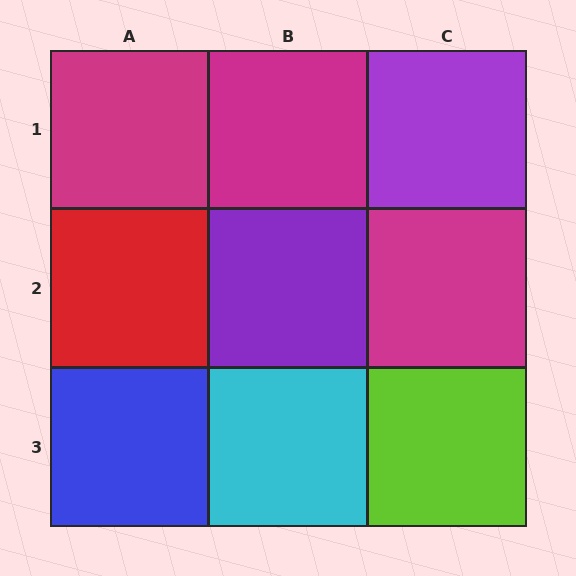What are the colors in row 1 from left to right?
Magenta, magenta, purple.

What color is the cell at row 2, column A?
Red.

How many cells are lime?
1 cell is lime.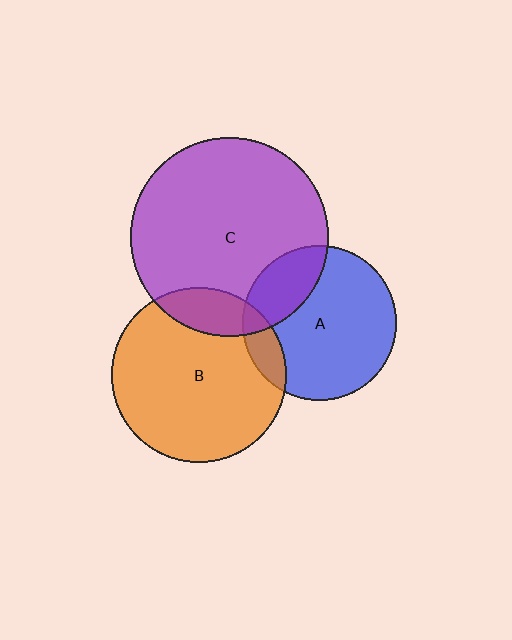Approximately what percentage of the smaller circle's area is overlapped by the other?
Approximately 10%.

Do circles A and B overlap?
Yes.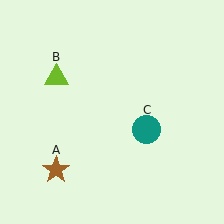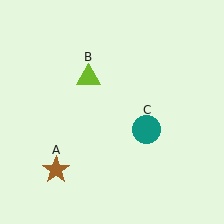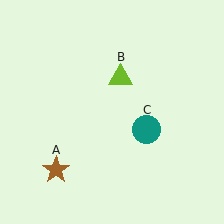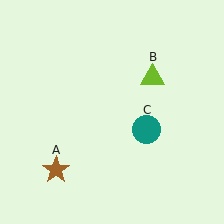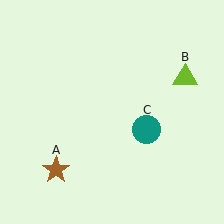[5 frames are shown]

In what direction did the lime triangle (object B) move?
The lime triangle (object B) moved right.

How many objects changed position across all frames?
1 object changed position: lime triangle (object B).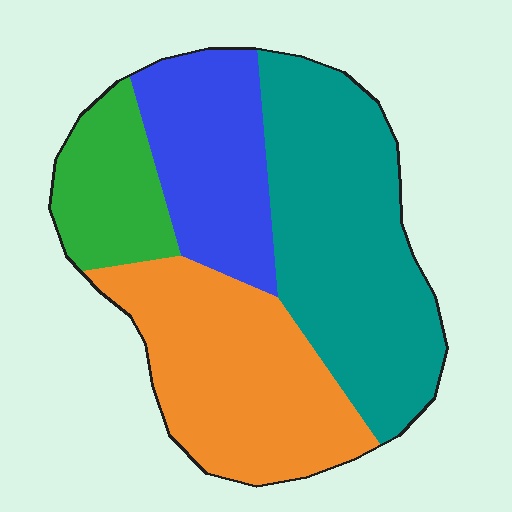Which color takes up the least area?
Green, at roughly 15%.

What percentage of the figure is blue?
Blue takes up between a sixth and a third of the figure.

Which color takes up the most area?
Teal, at roughly 35%.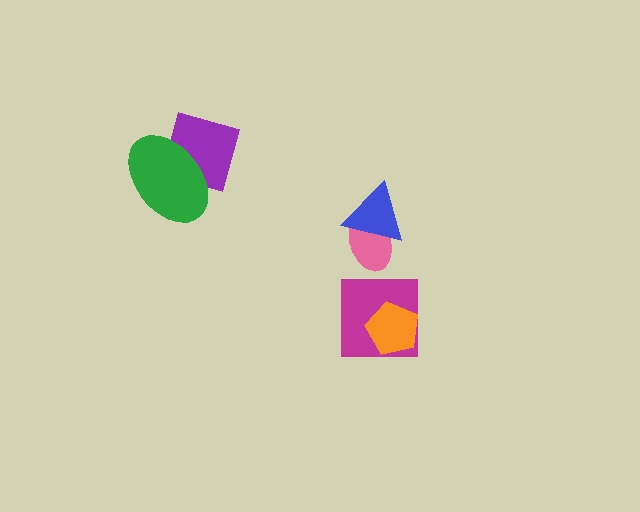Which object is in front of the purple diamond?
The green ellipse is in front of the purple diamond.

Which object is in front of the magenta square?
The orange pentagon is in front of the magenta square.